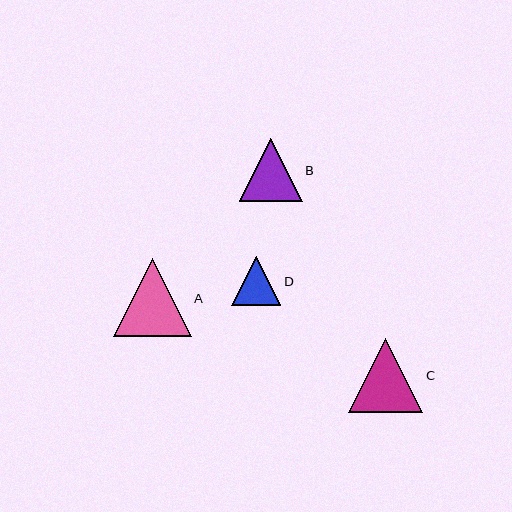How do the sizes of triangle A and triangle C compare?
Triangle A and triangle C are approximately the same size.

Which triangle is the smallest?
Triangle D is the smallest with a size of approximately 49 pixels.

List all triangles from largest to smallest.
From largest to smallest: A, C, B, D.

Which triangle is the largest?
Triangle A is the largest with a size of approximately 78 pixels.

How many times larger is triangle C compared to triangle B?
Triangle C is approximately 1.2 times the size of triangle B.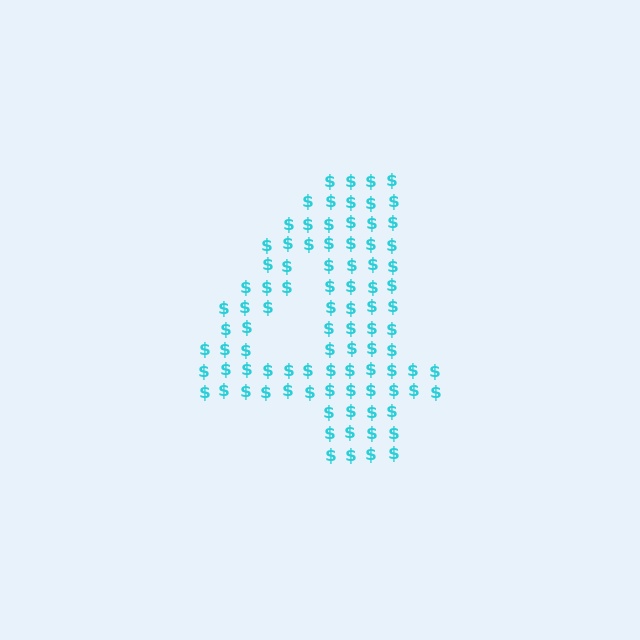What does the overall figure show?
The overall figure shows the digit 4.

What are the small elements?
The small elements are dollar signs.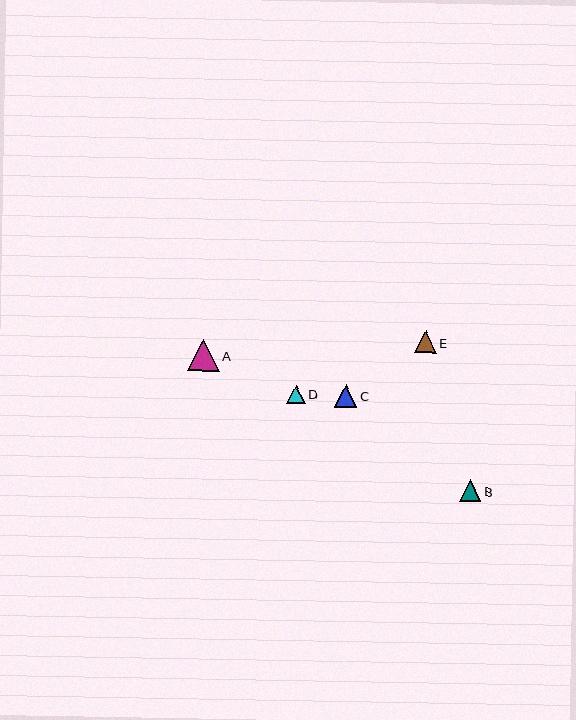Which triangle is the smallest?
Triangle D is the smallest with a size of approximately 18 pixels.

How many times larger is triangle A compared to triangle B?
Triangle A is approximately 1.5 times the size of triangle B.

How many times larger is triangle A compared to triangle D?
Triangle A is approximately 1.7 times the size of triangle D.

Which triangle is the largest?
Triangle A is the largest with a size of approximately 32 pixels.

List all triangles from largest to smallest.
From largest to smallest: A, C, E, B, D.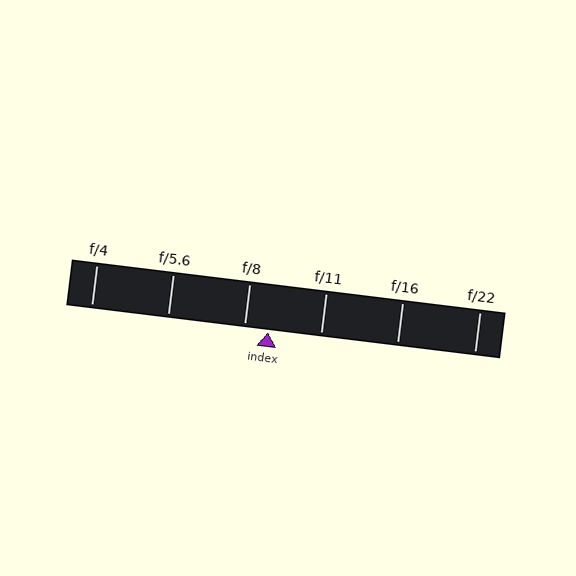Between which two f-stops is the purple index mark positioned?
The index mark is between f/8 and f/11.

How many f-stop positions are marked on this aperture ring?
There are 6 f-stop positions marked.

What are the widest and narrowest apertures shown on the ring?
The widest aperture shown is f/4 and the narrowest is f/22.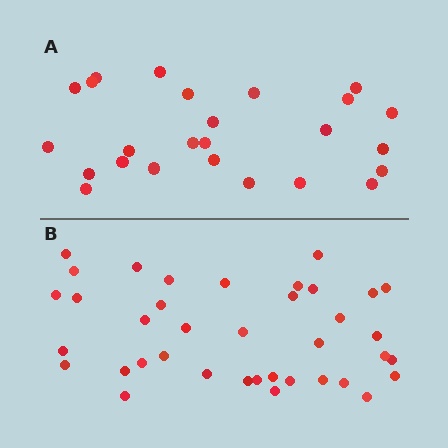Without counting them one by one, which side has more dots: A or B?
Region B (the bottom region) has more dots.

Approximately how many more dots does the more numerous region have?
Region B has approximately 15 more dots than region A.